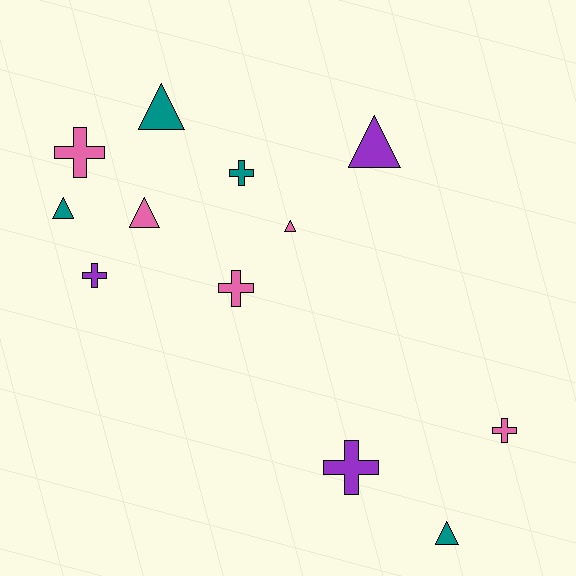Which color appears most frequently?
Pink, with 5 objects.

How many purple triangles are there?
There is 1 purple triangle.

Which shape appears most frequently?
Triangle, with 6 objects.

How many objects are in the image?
There are 12 objects.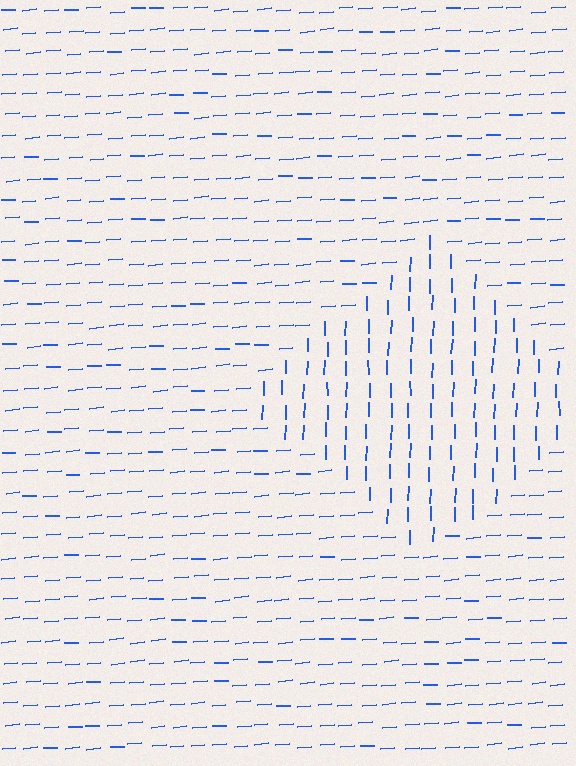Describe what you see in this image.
The image is filled with small blue line segments. A diamond region in the image has lines oriented differently from the surrounding lines, creating a visible texture boundary.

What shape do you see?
I see a diamond.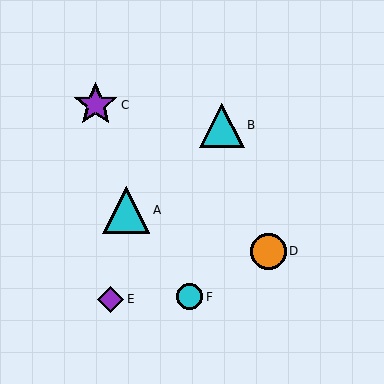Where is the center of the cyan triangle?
The center of the cyan triangle is at (126, 210).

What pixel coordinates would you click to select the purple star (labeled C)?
Click at (96, 105) to select the purple star C.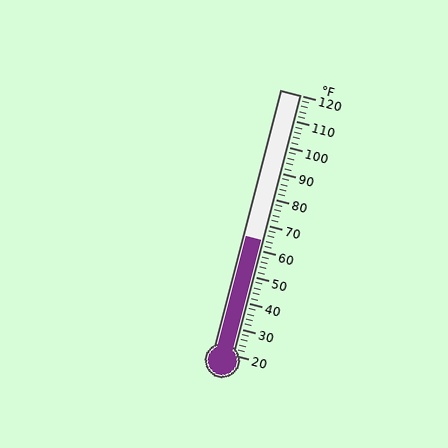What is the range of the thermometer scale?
The thermometer scale ranges from 20°F to 120°F.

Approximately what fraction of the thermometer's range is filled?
The thermometer is filled to approximately 45% of its range.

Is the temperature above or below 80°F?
The temperature is below 80°F.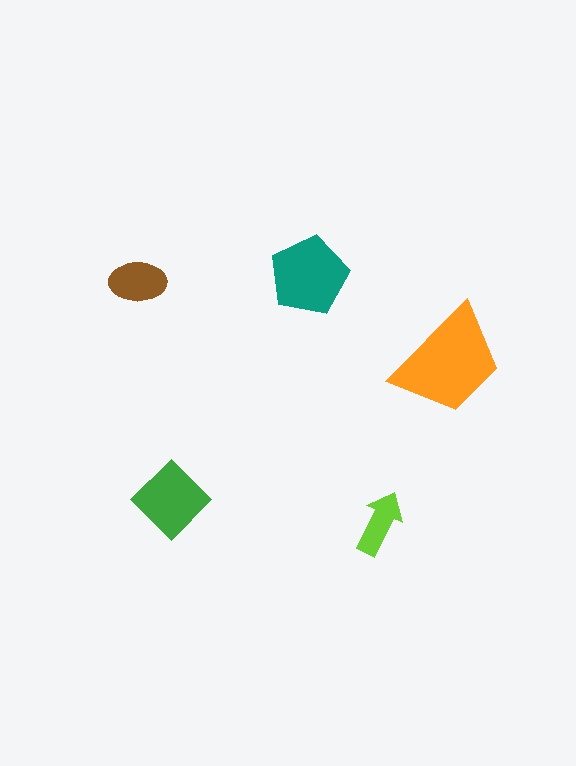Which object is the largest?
The orange trapezoid.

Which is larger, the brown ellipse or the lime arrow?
The brown ellipse.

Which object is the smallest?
The lime arrow.